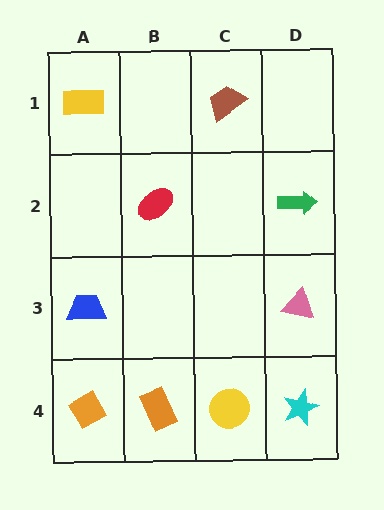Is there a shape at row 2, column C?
No, that cell is empty.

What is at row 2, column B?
A red ellipse.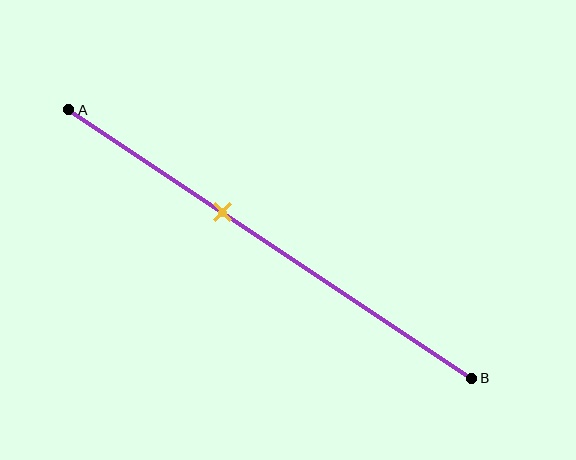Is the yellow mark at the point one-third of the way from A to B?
No, the mark is at about 40% from A, not at the 33% one-third point.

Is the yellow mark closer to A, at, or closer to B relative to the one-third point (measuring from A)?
The yellow mark is closer to point B than the one-third point of segment AB.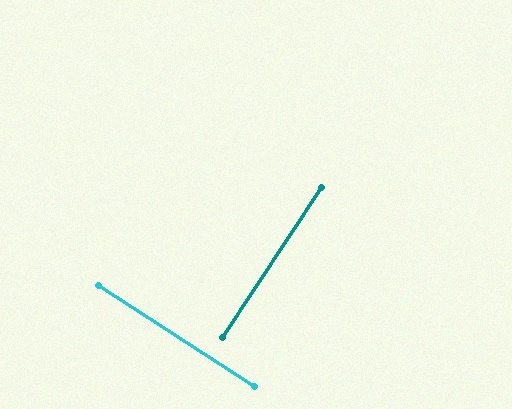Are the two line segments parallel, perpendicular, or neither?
Perpendicular — they meet at approximately 89°.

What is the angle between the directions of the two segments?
Approximately 89 degrees.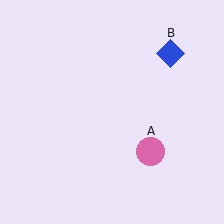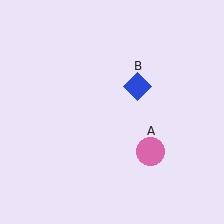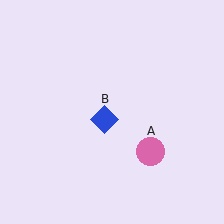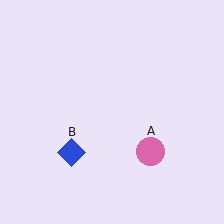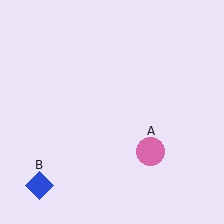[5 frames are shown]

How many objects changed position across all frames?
1 object changed position: blue diamond (object B).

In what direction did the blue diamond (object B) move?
The blue diamond (object B) moved down and to the left.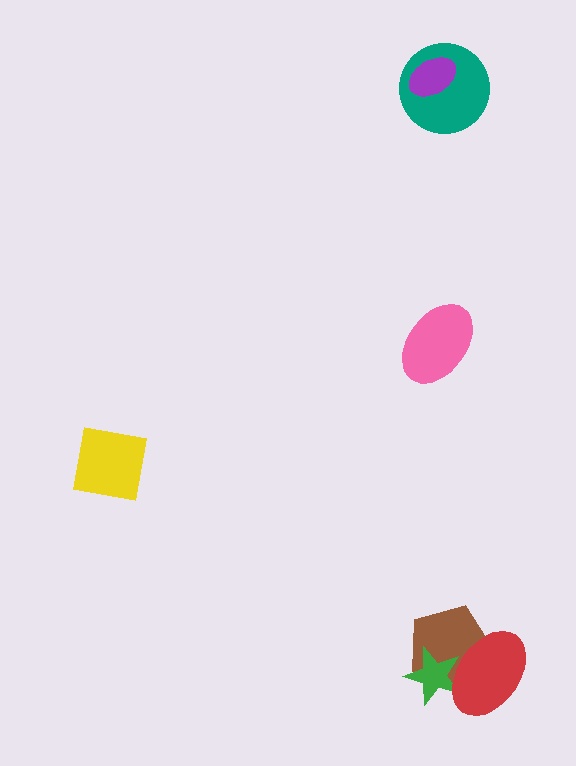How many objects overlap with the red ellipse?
2 objects overlap with the red ellipse.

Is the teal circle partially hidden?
Yes, it is partially covered by another shape.